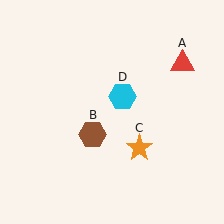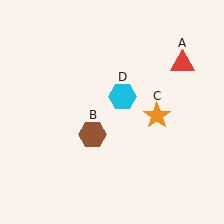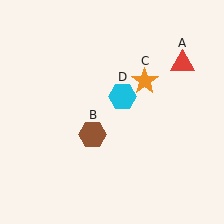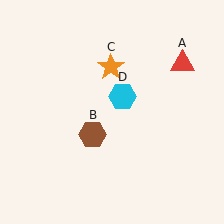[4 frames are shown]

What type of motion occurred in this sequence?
The orange star (object C) rotated counterclockwise around the center of the scene.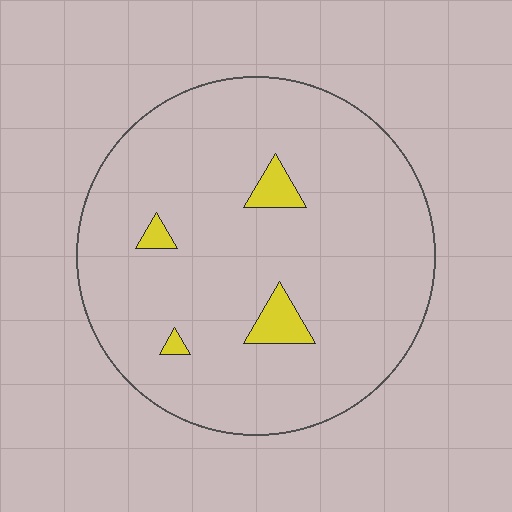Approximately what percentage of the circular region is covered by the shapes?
Approximately 5%.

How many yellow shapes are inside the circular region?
4.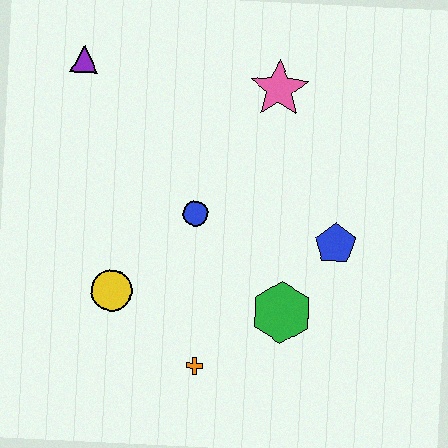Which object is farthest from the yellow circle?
The pink star is farthest from the yellow circle.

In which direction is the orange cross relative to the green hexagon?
The orange cross is to the left of the green hexagon.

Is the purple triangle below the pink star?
No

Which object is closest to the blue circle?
The yellow circle is closest to the blue circle.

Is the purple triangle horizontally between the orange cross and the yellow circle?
No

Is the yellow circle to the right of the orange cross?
No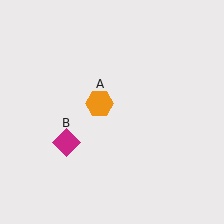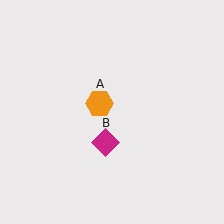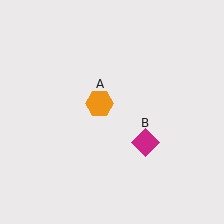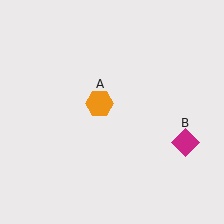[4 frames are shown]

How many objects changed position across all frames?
1 object changed position: magenta diamond (object B).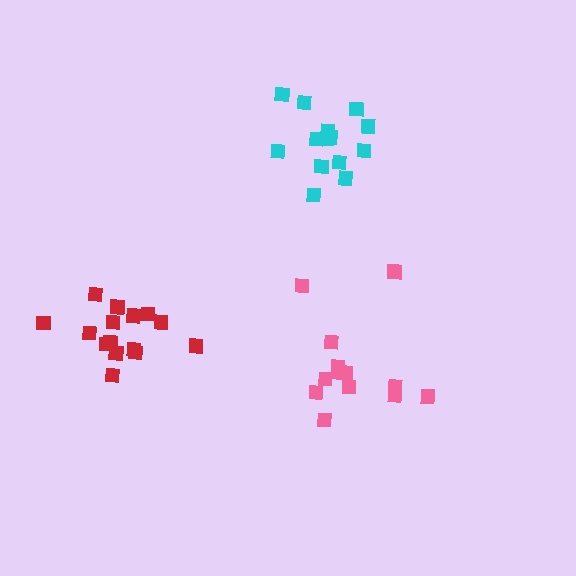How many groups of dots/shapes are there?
There are 3 groups.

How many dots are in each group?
Group 1: 14 dots, Group 2: 13 dots, Group 3: 15 dots (42 total).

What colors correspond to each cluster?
The clusters are colored: cyan, pink, red.